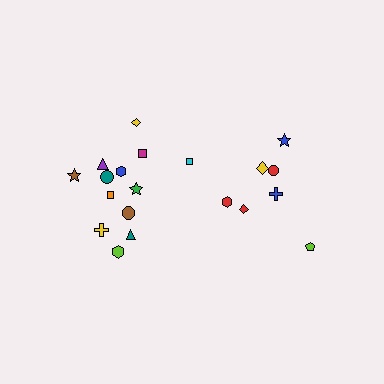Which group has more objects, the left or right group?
The left group.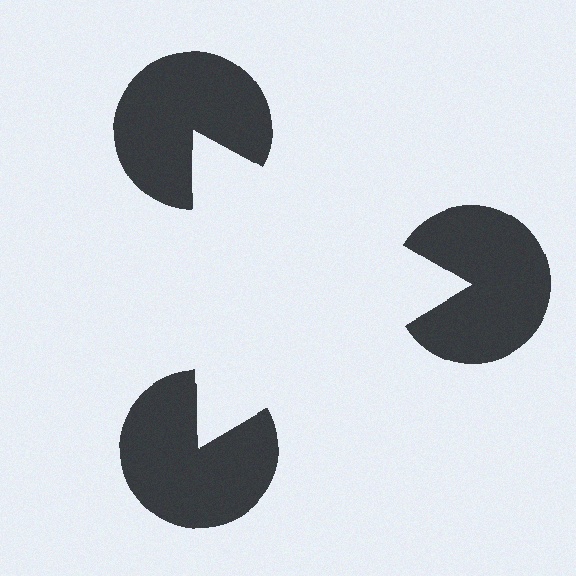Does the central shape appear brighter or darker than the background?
It typically appears slightly brighter than the background, even though no actual brightness change is drawn.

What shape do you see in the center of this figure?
An illusory triangle — its edges are inferred from the aligned wedge cuts in the pac-man discs, not physically drawn.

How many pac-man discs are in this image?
There are 3 — one at each vertex of the illusory triangle.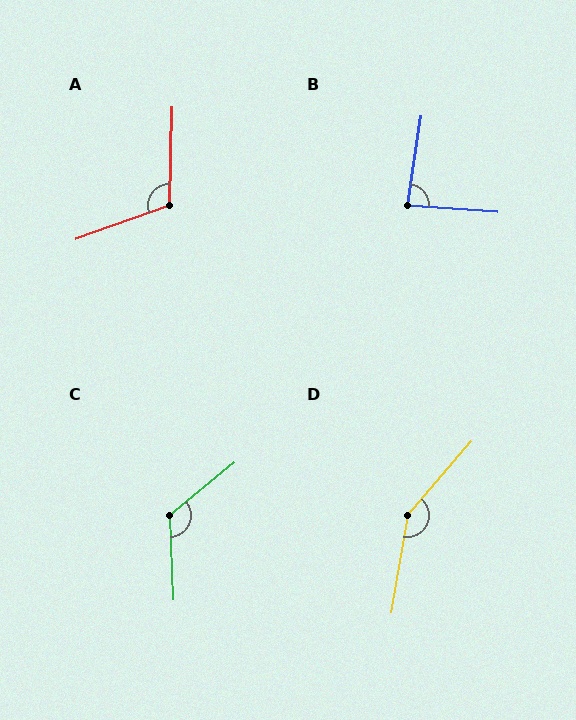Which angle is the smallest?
B, at approximately 85 degrees.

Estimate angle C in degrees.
Approximately 127 degrees.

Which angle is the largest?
D, at approximately 149 degrees.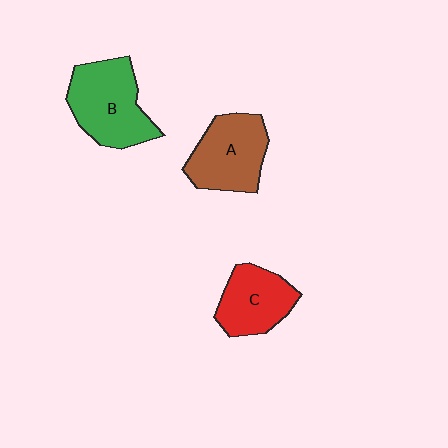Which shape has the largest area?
Shape B (green).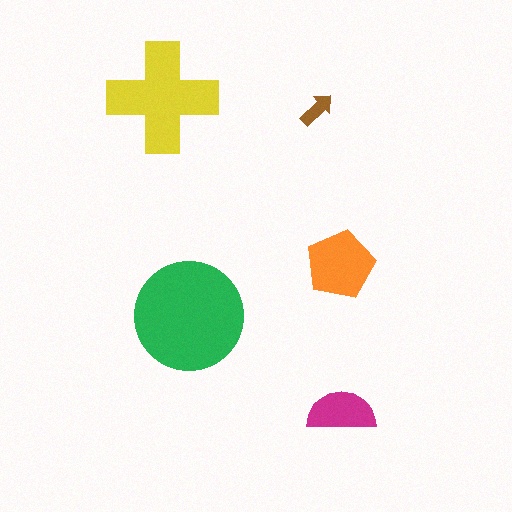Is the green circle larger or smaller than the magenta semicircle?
Larger.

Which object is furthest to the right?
The magenta semicircle is rightmost.